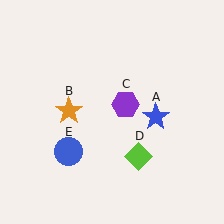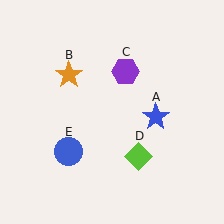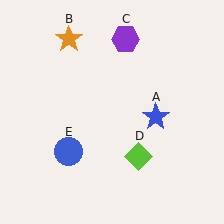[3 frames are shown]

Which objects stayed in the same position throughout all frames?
Blue star (object A) and lime diamond (object D) and blue circle (object E) remained stationary.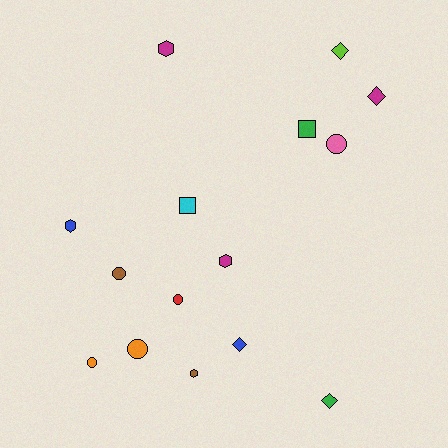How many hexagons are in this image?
There are 4 hexagons.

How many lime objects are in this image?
There is 1 lime object.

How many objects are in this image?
There are 15 objects.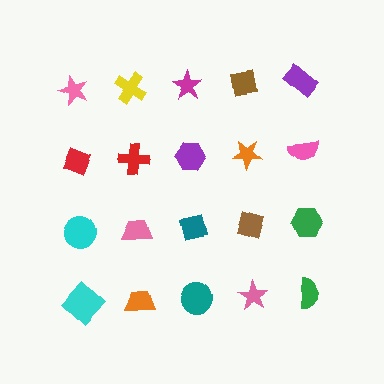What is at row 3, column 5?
A green hexagon.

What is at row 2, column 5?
A pink semicircle.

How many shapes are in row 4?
5 shapes.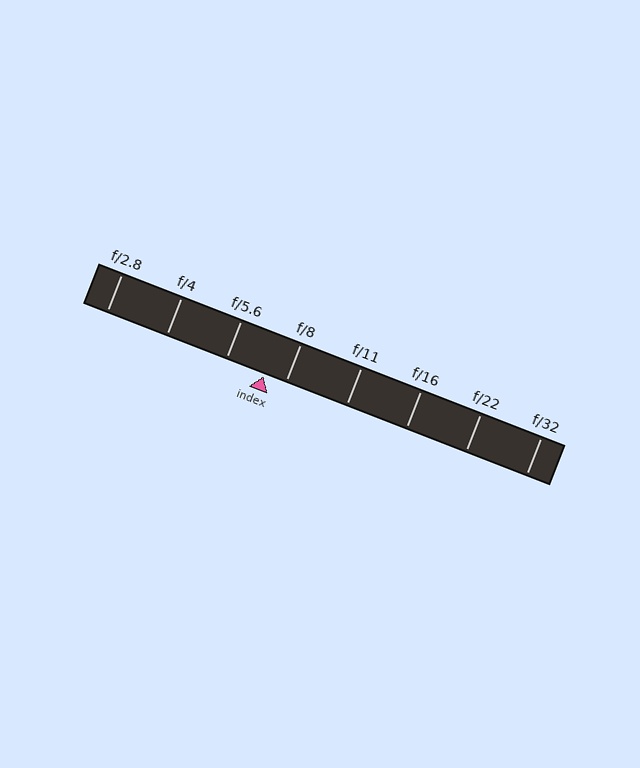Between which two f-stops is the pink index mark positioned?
The index mark is between f/5.6 and f/8.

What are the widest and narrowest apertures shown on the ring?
The widest aperture shown is f/2.8 and the narrowest is f/32.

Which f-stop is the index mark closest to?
The index mark is closest to f/8.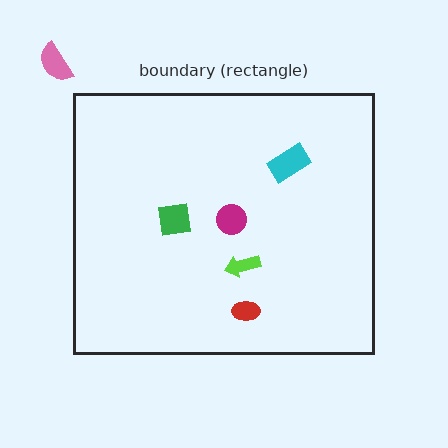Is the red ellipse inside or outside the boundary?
Inside.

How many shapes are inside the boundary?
5 inside, 1 outside.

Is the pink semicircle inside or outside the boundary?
Outside.